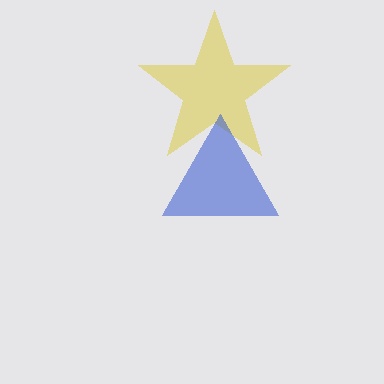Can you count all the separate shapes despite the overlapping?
Yes, there are 2 separate shapes.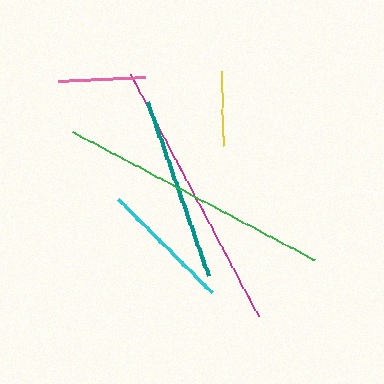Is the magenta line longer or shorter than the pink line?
The magenta line is longer than the pink line.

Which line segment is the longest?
The magenta line is the longest at approximately 274 pixels.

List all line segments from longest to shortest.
From longest to shortest: magenta, green, teal, cyan, pink, yellow.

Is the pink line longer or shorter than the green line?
The green line is longer than the pink line.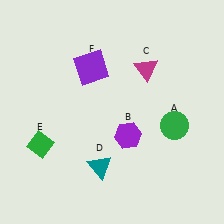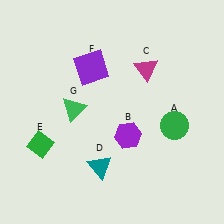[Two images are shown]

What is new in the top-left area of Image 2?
A green triangle (G) was added in the top-left area of Image 2.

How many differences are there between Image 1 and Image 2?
There is 1 difference between the two images.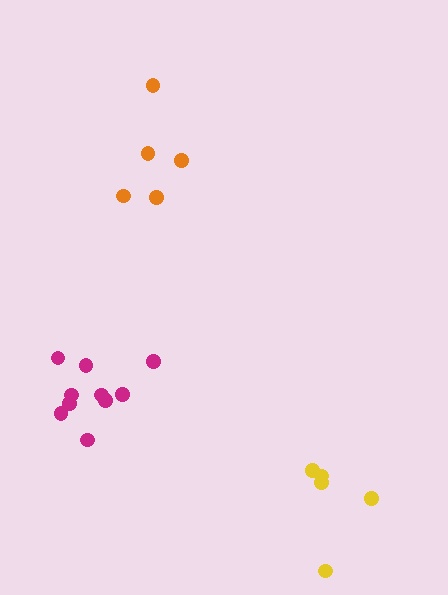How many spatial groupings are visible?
There are 3 spatial groupings.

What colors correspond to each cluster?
The clusters are colored: yellow, orange, magenta.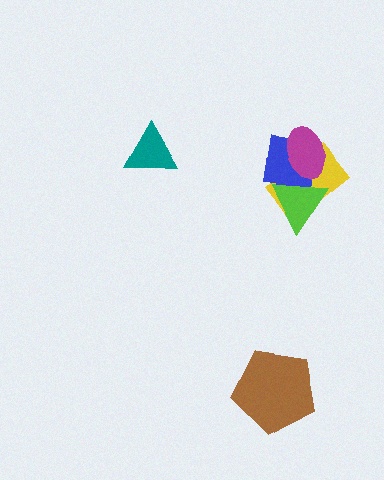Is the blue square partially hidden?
Yes, it is partially covered by another shape.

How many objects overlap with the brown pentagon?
0 objects overlap with the brown pentagon.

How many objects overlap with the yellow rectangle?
3 objects overlap with the yellow rectangle.